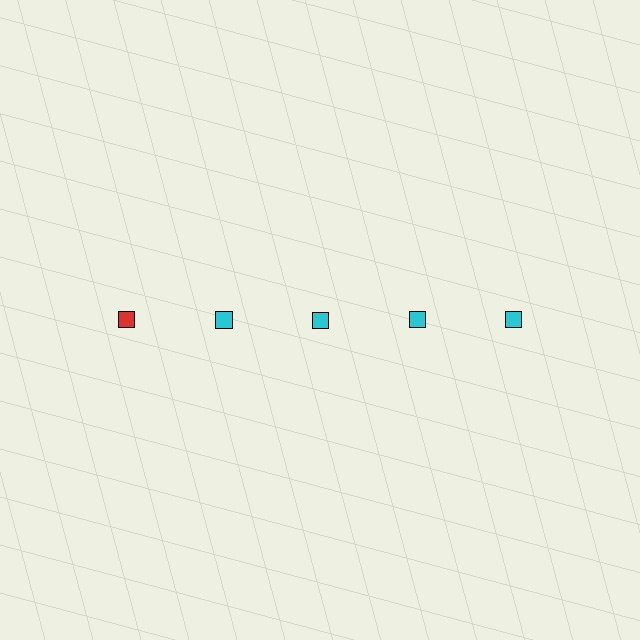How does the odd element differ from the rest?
It has a different color: red instead of cyan.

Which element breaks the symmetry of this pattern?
The red square in the top row, leftmost column breaks the symmetry. All other shapes are cyan squares.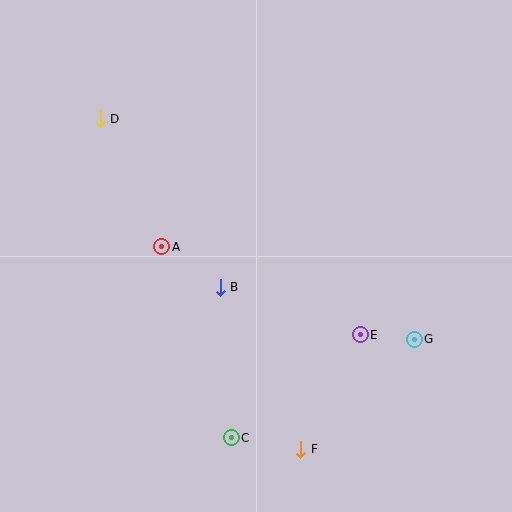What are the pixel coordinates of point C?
Point C is at (231, 438).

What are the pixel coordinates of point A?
Point A is at (162, 247).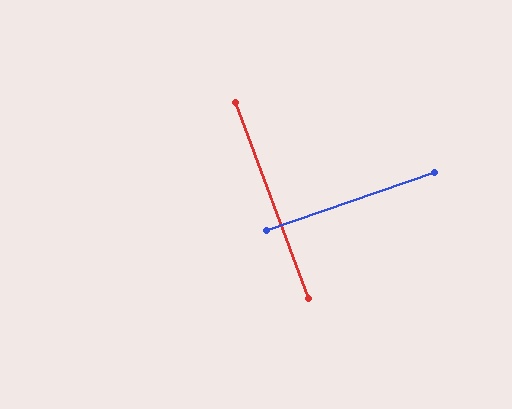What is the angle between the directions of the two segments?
Approximately 88 degrees.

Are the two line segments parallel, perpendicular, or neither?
Perpendicular — they meet at approximately 88°.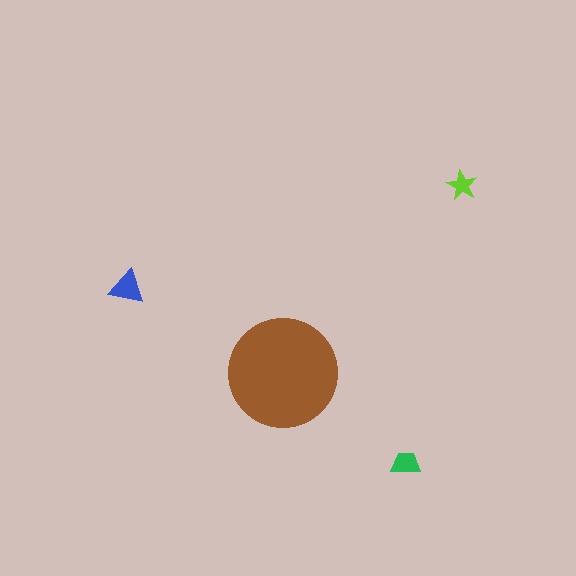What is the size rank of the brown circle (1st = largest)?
1st.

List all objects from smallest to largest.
The lime star, the green trapezoid, the blue triangle, the brown circle.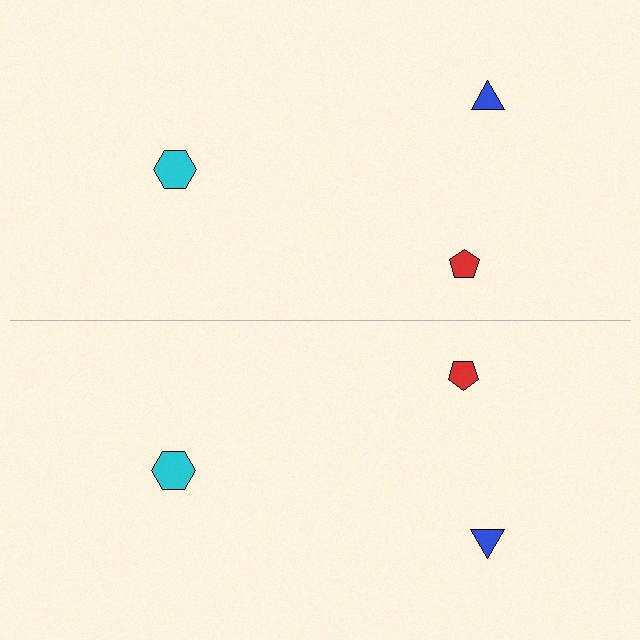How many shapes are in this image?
There are 6 shapes in this image.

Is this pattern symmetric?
Yes, this pattern has bilateral (reflection) symmetry.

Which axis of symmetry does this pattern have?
The pattern has a horizontal axis of symmetry running through the center of the image.